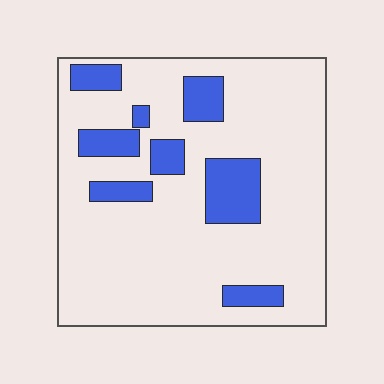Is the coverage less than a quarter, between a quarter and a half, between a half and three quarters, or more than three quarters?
Less than a quarter.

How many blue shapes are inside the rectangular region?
8.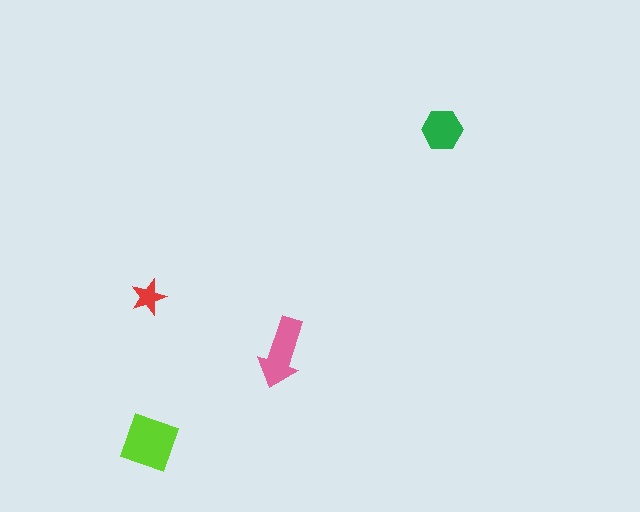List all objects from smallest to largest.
The red star, the green hexagon, the pink arrow, the lime diamond.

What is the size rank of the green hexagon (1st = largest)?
3rd.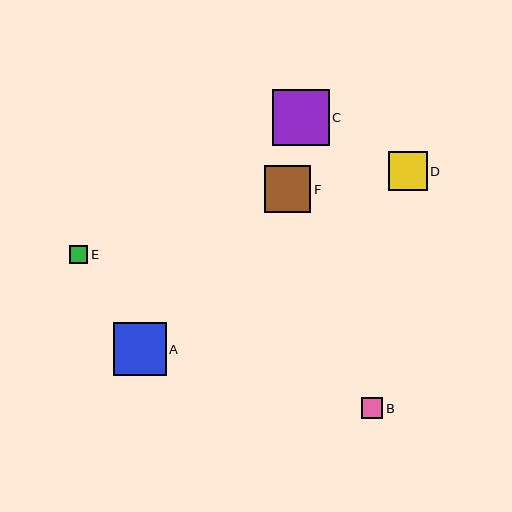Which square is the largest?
Square C is the largest with a size of approximately 57 pixels.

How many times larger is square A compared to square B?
Square A is approximately 2.5 times the size of square B.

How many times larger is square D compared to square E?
Square D is approximately 2.1 times the size of square E.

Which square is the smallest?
Square E is the smallest with a size of approximately 18 pixels.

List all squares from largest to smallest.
From largest to smallest: C, A, F, D, B, E.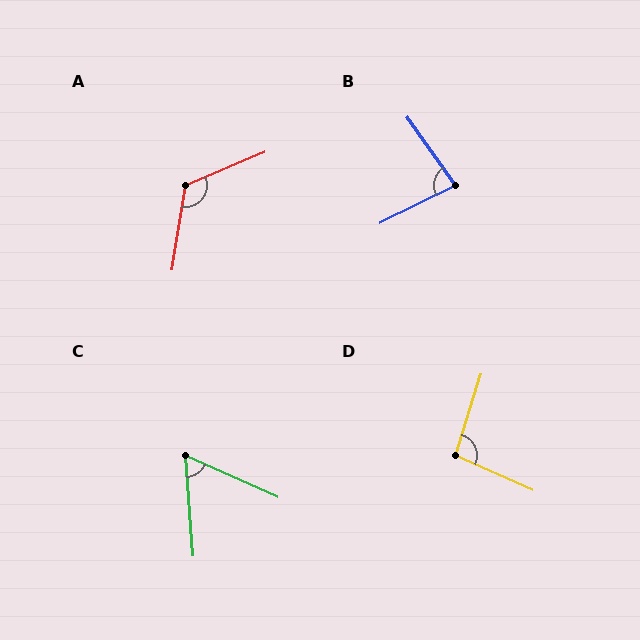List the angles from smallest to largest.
C (61°), B (82°), D (97°), A (122°).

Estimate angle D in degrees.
Approximately 97 degrees.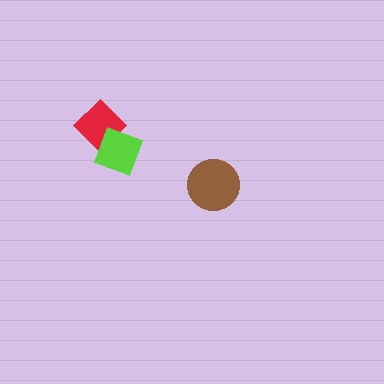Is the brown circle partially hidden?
No, no other shape covers it.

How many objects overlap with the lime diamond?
1 object overlaps with the lime diamond.